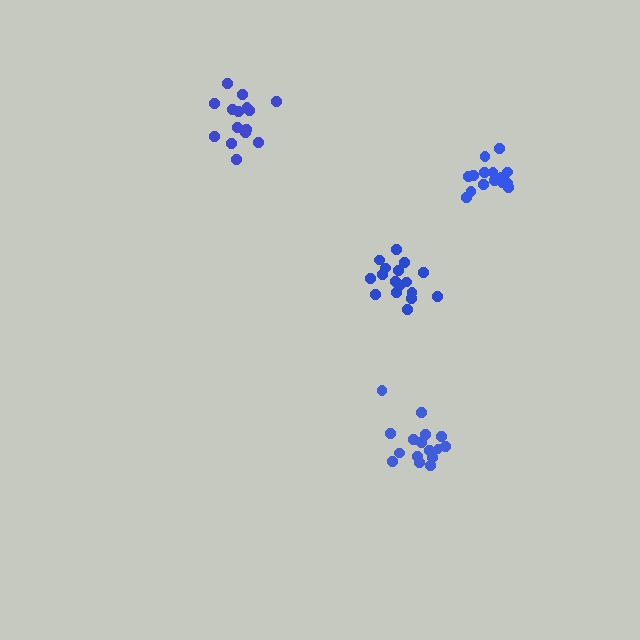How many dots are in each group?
Group 1: 16 dots, Group 2: 17 dots, Group 3: 17 dots, Group 4: 15 dots (65 total).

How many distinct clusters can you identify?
There are 4 distinct clusters.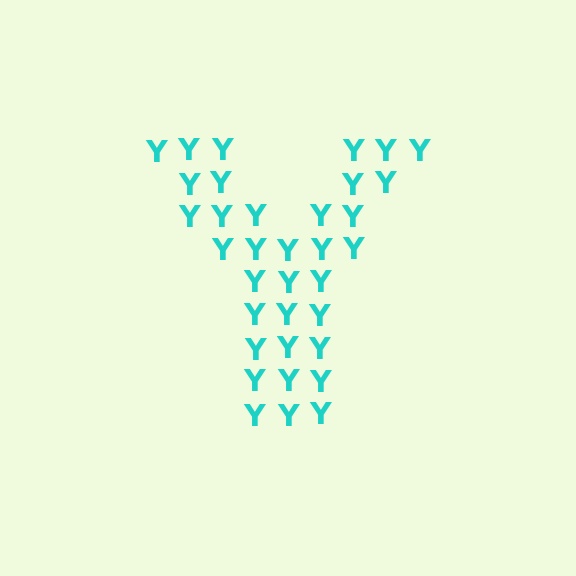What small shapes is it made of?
It is made of small letter Y's.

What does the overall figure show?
The overall figure shows the letter Y.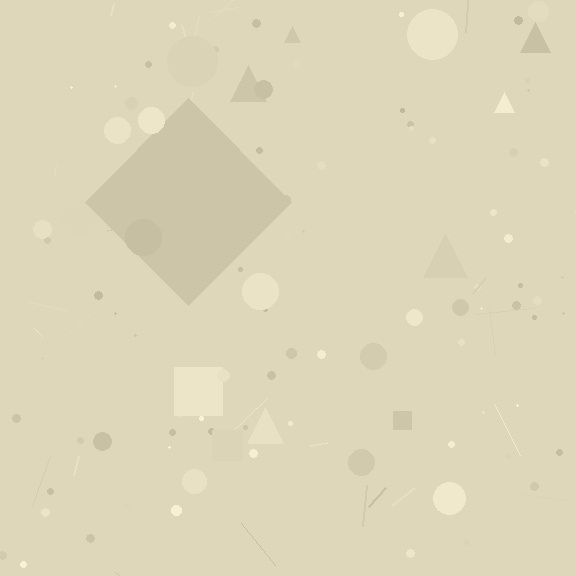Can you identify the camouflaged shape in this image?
The camouflaged shape is a diamond.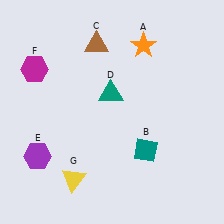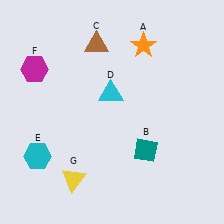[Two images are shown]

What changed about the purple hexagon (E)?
In Image 1, E is purple. In Image 2, it changed to cyan.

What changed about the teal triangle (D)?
In Image 1, D is teal. In Image 2, it changed to cyan.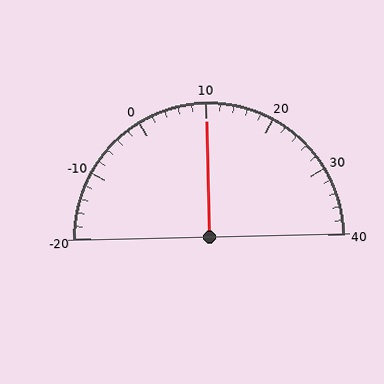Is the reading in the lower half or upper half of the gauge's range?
The reading is in the upper half of the range (-20 to 40).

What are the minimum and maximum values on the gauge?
The gauge ranges from -20 to 40.